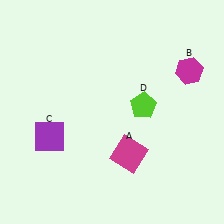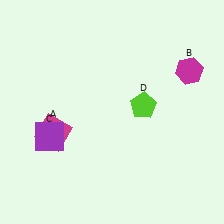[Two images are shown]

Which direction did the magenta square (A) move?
The magenta square (A) moved left.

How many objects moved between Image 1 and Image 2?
1 object moved between the two images.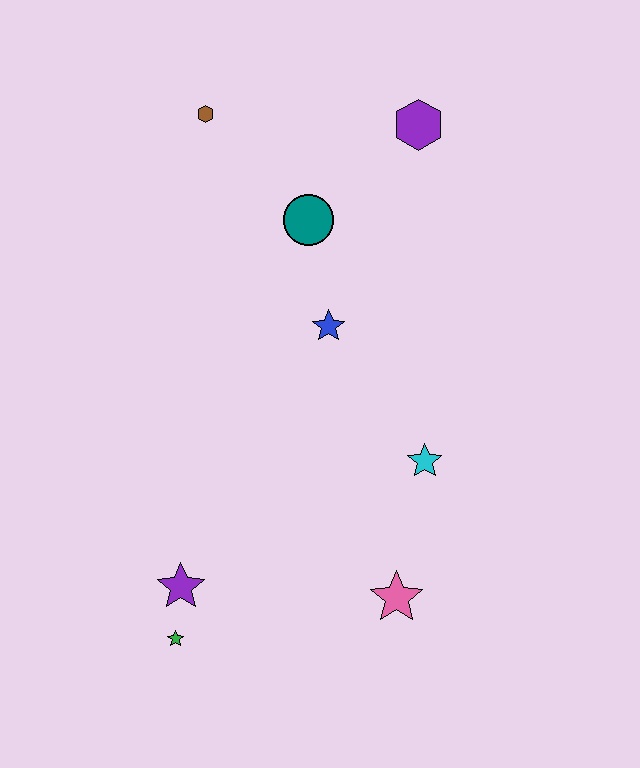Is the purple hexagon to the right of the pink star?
Yes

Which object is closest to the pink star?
The cyan star is closest to the pink star.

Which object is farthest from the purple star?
The purple hexagon is farthest from the purple star.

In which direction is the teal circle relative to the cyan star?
The teal circle is above the cyan star.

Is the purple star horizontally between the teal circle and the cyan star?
No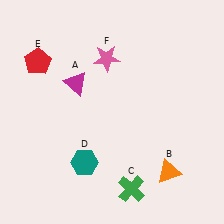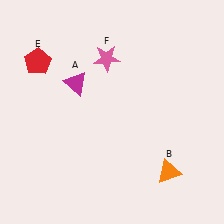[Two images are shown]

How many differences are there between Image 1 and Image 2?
There are 2 differences between the two images.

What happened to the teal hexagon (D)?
The teal hexagon (D) was removed in Image 2. It was in the bottom-left area of Image 1.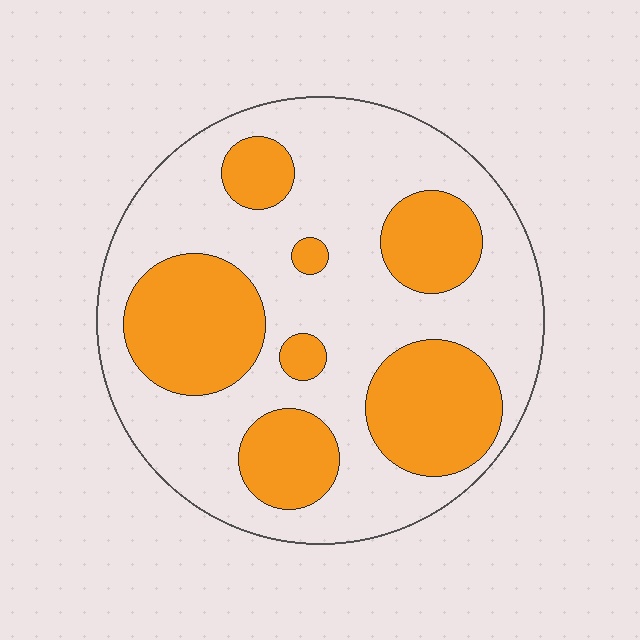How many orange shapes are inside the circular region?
7.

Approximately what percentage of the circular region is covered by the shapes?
Approximately 35%.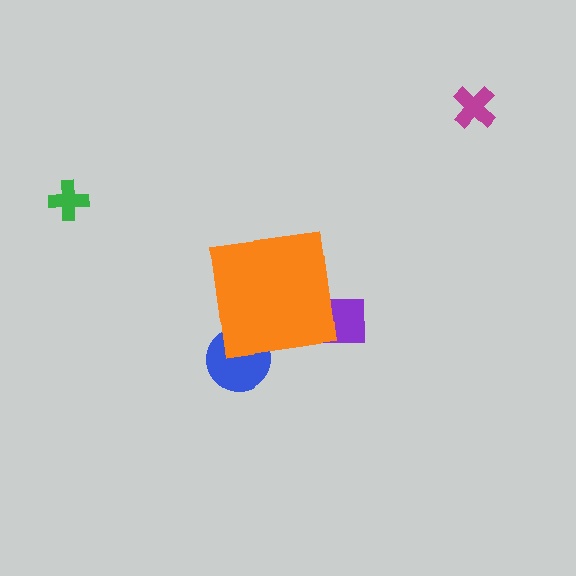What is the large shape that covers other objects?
An orange square.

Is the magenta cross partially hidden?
No, the magenta cross is fully visible.